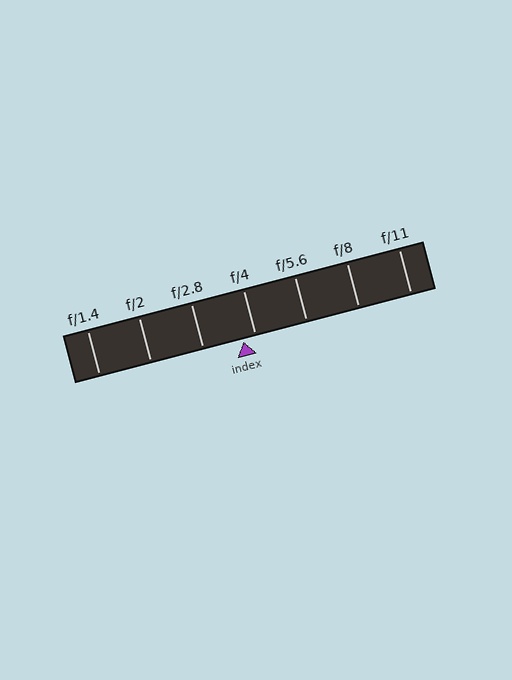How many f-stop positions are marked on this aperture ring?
There are 7 f-stop positions marked.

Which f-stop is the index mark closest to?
The index mark is closest to f/4.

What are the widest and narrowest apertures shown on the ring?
The widest aperture shown is f/1.4 and the narrowest is f/11.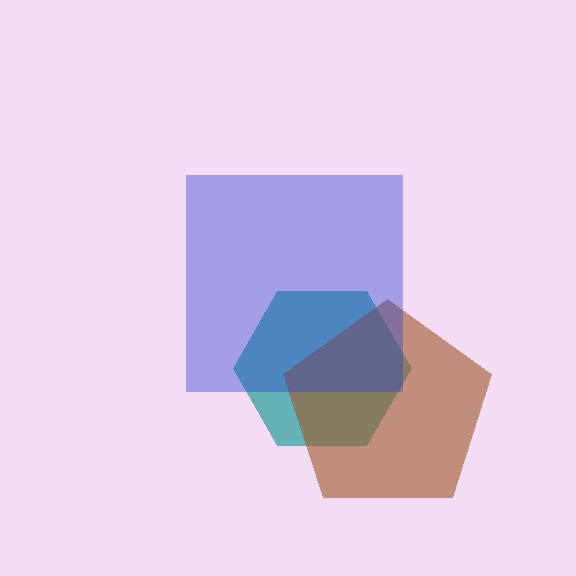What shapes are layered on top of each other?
The layered shapes are: a teal hexagon, a brown pentagon, a blue square.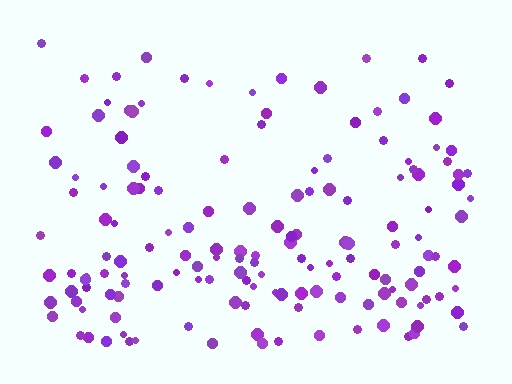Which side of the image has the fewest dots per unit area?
The top.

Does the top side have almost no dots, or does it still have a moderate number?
Still a moderate number, just noticeably fewer than the bottom.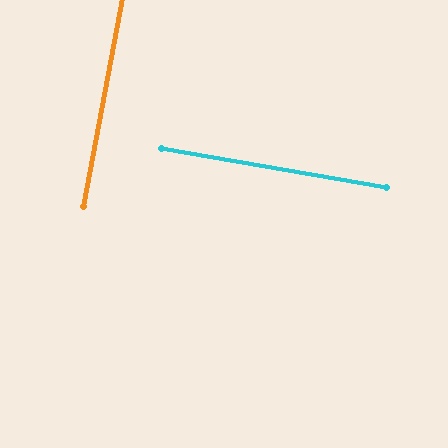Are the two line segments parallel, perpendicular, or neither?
Perpendicular — they meet at approximately 89°.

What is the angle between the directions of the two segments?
Approximately 89 degrees.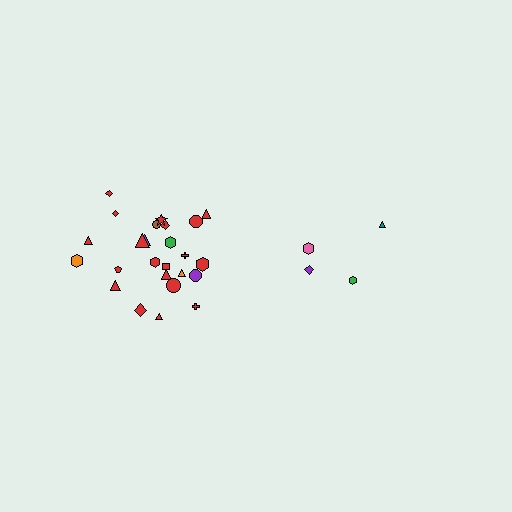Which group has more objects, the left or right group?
The left group.